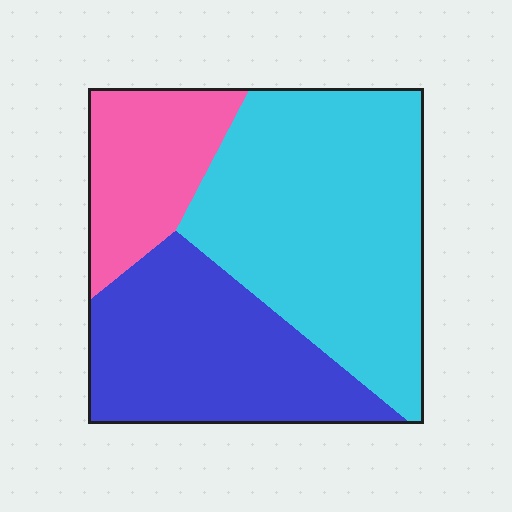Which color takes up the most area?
Cyan, at roughly 50%.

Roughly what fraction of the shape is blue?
Blue covers about 30% of the shape.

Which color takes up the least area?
Pink, at roughly 20%.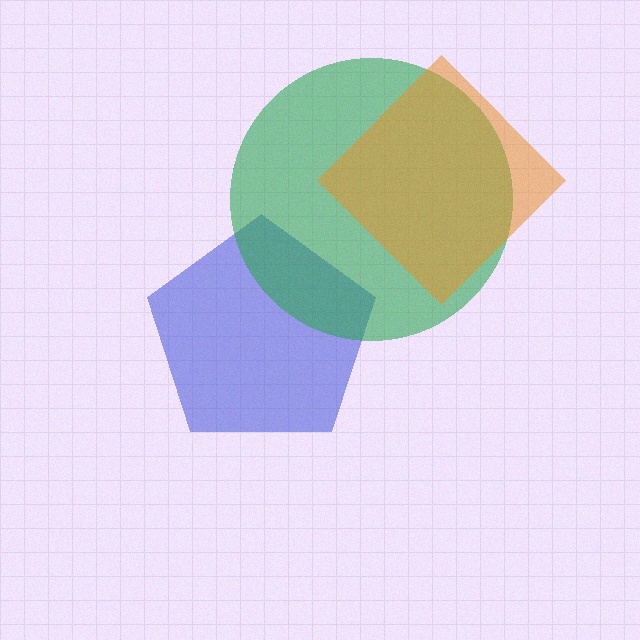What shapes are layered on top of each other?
The layered shapes are: a blue pentagon, a green circle, an orange diamond.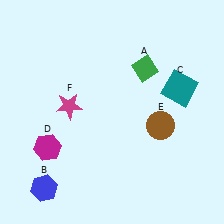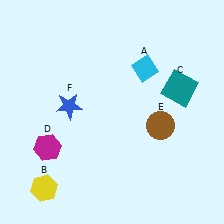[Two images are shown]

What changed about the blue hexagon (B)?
In Image 1, B is blue. In Image 2, it changed to yellow.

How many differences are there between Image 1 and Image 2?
There are 3 differences between the two images.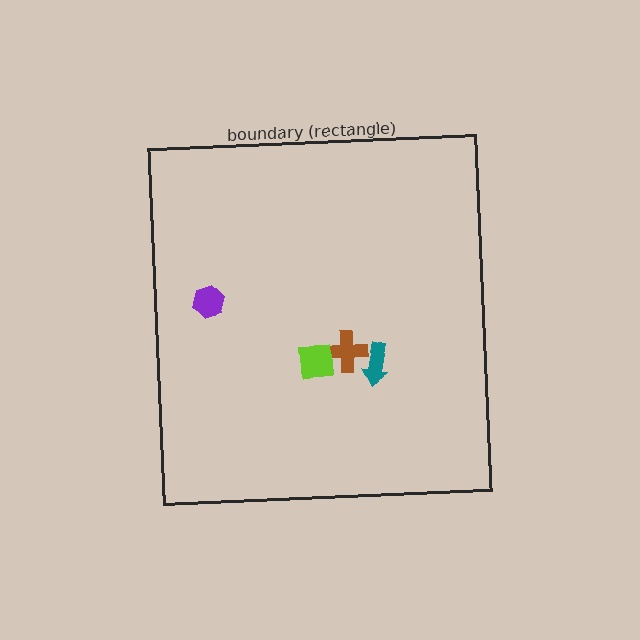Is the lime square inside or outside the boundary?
Inside.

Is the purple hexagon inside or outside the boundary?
Inside.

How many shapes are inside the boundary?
4 inside, 0 outside.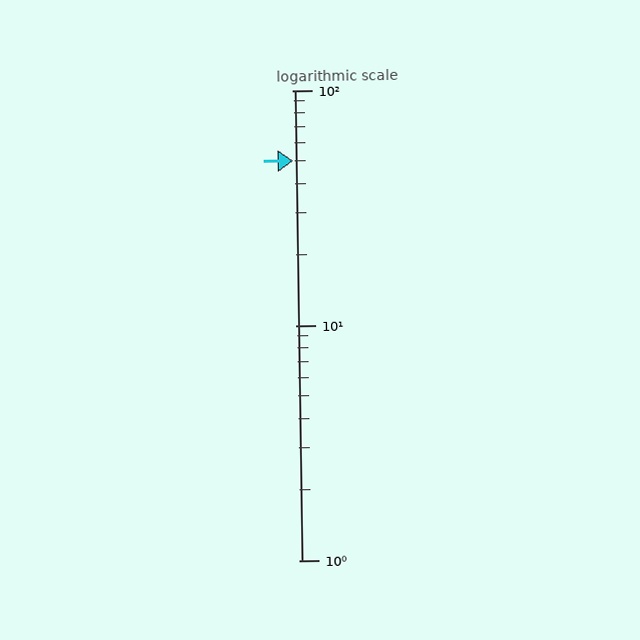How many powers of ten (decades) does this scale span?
The scale spans 2 decades, from 1 to 100.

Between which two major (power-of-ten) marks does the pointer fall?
The pointer is between 10 and 100.